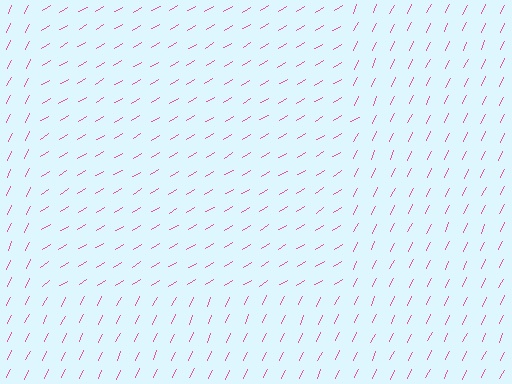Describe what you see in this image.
The image is filled with small pink line segments. A rectangle region in the image has lines oriented differently from the surrounding lines, creating a visible texture boundary.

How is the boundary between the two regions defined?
The boundary is defined purely by a change in line orientation (approximately 33 degrees difference). All lines are the same color and thickness.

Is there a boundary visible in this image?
Yes, there is a texture boundary formed by a change in line orientation.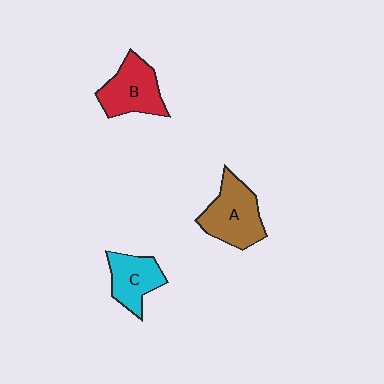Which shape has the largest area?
Shape A (brown).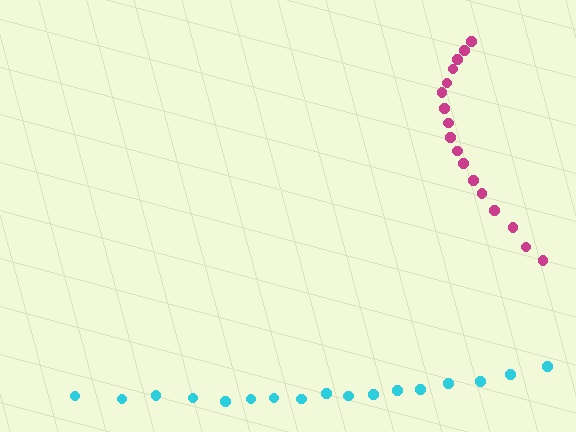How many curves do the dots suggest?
There are 2 distinct paths.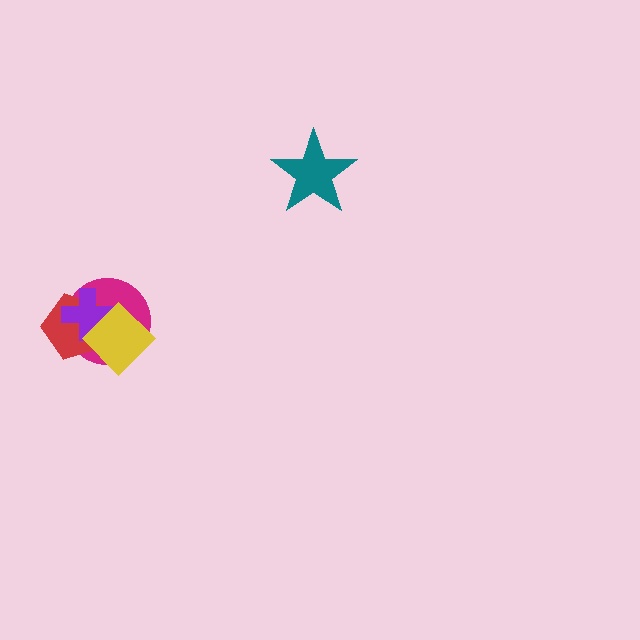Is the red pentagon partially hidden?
Yes, it is partially covered by another shape.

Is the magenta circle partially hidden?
Yes, it is partially covered by another shape.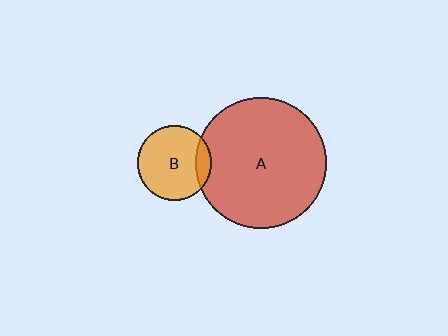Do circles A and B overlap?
Yes.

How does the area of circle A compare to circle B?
Approximately 3.1 times.